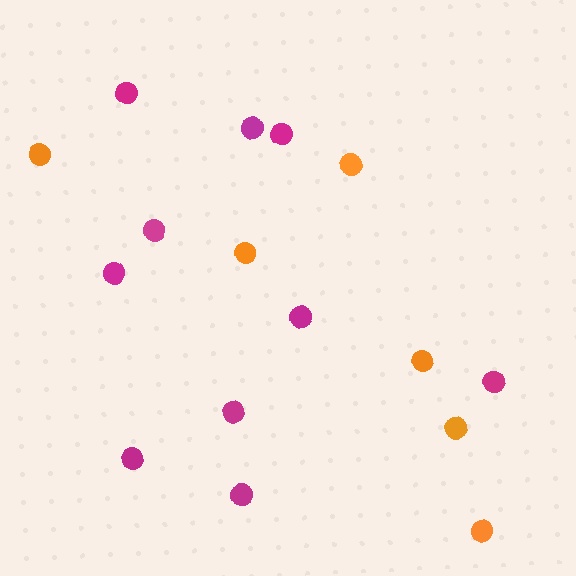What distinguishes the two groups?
There are 2 groups: one group of orange circles (6) and one group of magenta circles (10).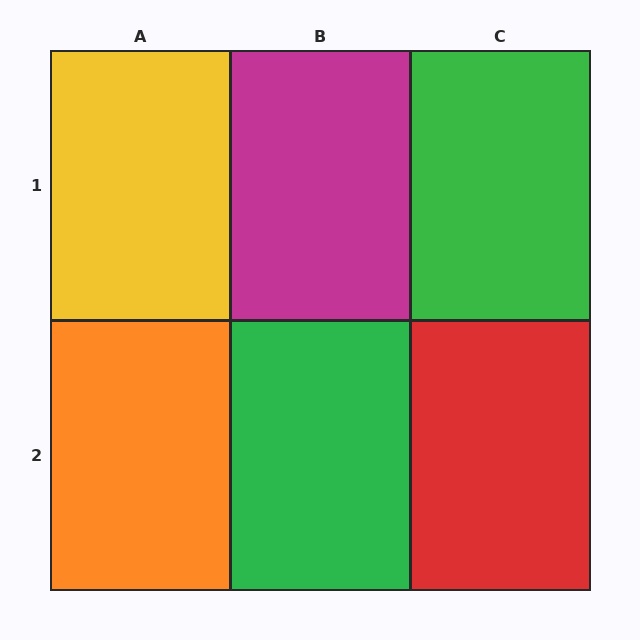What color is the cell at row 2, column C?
Red.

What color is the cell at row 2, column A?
Orange.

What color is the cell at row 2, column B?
Green.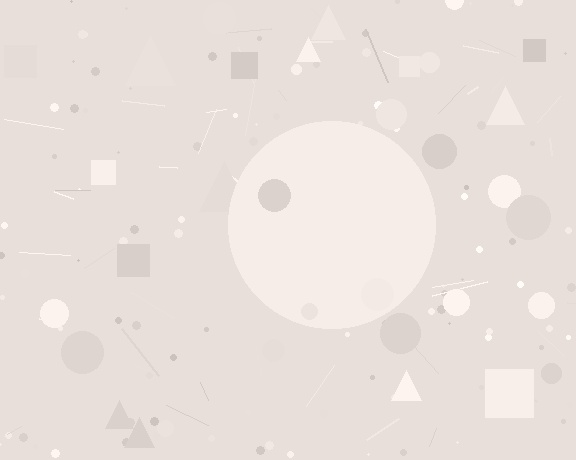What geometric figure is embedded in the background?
A circle is embedded in the background.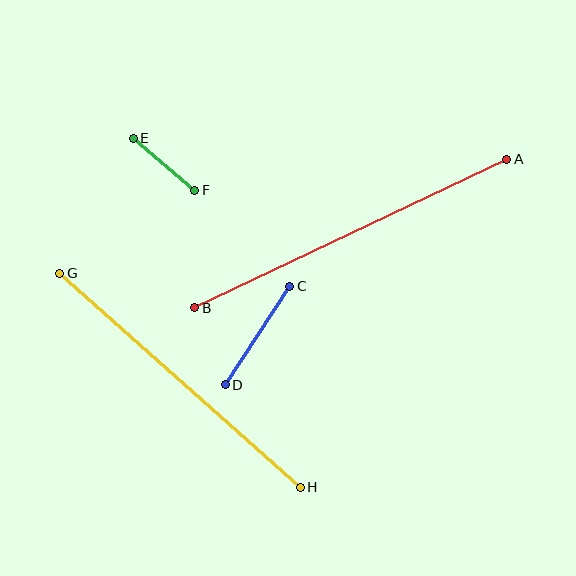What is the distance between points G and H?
The distance is approximately 322 pixels.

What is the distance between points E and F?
The distance is approximately 81 pixels.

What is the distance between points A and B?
The distance is approximately 346 pixels.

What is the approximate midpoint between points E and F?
The midpoint is at approximately (164, 164) pixels.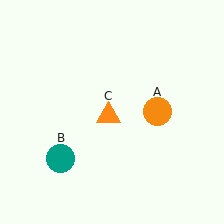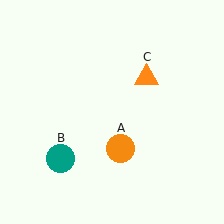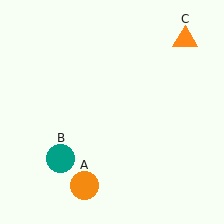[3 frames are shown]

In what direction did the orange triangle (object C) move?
The orange triangle (object C) moved up and to the right.